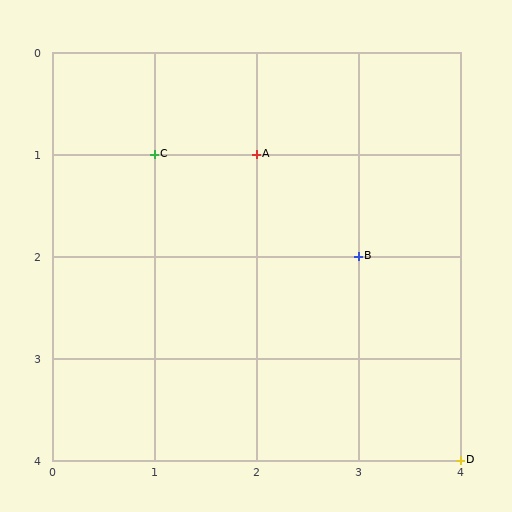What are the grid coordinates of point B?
Point B is at grid coordinates (3, 2).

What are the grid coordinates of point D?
Point D is at grid coordinates (4, 4).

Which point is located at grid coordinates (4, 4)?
Point D is at (4, 4).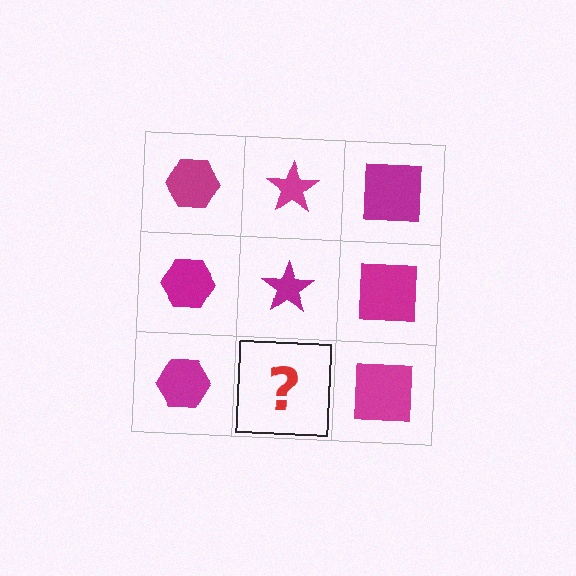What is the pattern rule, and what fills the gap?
The rule is that each column has a consistent shape. The gap should be filled with a magenta star.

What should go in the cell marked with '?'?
The missing cell should contain a magenta star.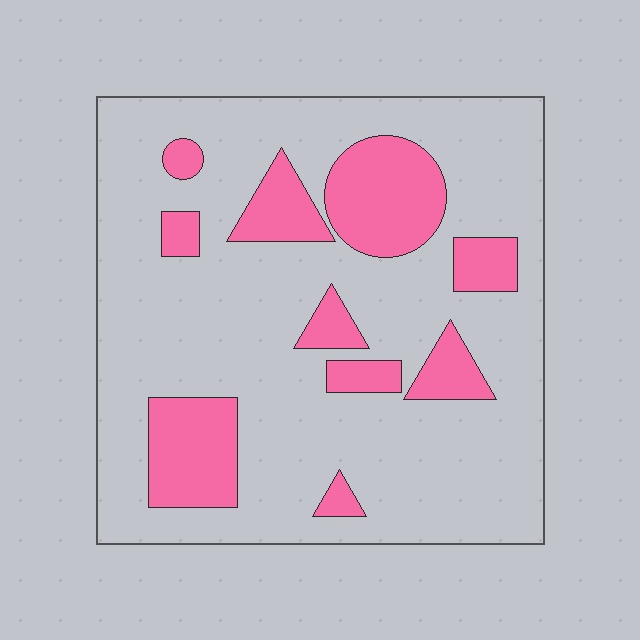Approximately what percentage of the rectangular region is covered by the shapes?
Approximately 20%.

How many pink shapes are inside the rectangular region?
10.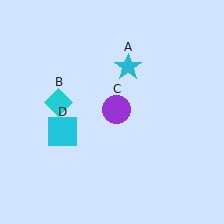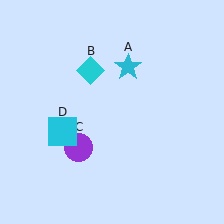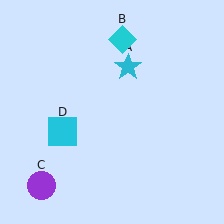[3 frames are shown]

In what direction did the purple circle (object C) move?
The purple circle (object C) moved down and to the left.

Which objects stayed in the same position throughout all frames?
Cyan star (object A) and cyan square (object D) remained stationary.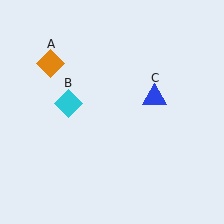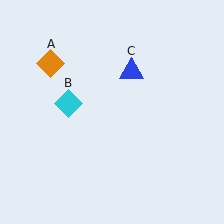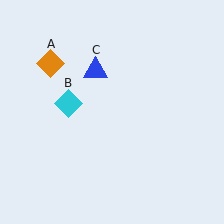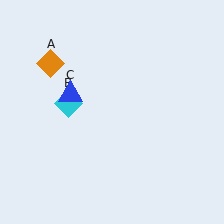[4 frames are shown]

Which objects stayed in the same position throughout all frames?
Orange diamond (object A) and cyan diamond (object B) remained stationary.